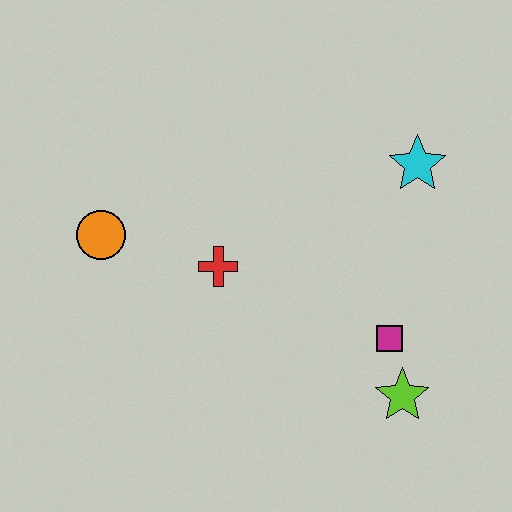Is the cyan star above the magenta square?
Yes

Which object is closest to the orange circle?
The red cross is closest to the orange circle.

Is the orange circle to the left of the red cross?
Yes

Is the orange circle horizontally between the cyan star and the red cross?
No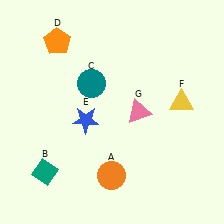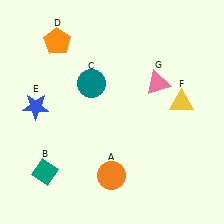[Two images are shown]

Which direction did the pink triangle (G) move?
The pink triangle (G) moved up.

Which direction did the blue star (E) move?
The blue star (E) moved left.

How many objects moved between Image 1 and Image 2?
2 objects moved between the two images.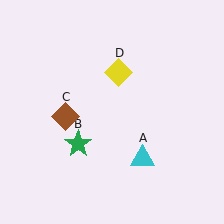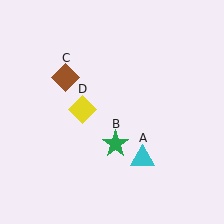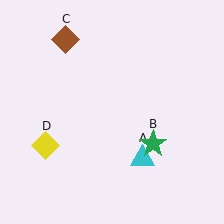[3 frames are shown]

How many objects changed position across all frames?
3 objects changed position: green star (object B), brown diamond (object C), yellow diamond (object D).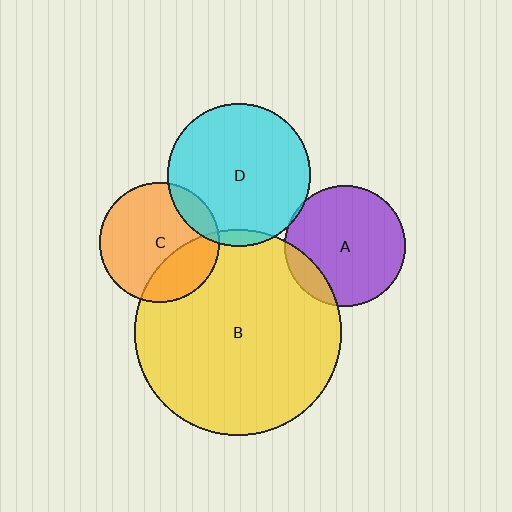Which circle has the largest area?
Circle B (yellow).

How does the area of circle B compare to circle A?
Approximately 2.9 times.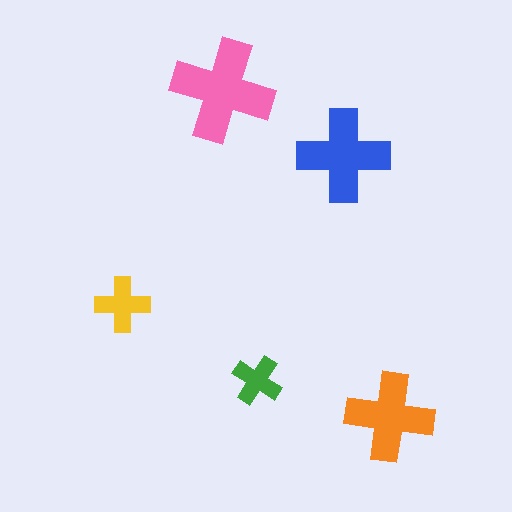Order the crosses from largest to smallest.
the pink one, the blue one, the orange one, the yellow one, the green one.